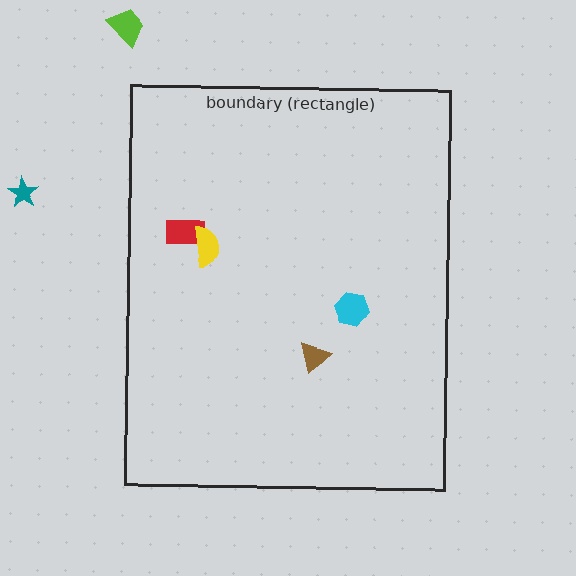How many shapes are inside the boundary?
4 inside, 2 outside.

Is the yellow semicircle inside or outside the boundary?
Inside.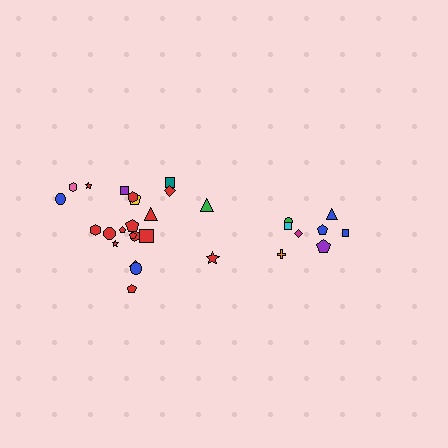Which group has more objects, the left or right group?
The left group.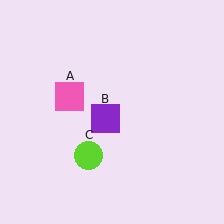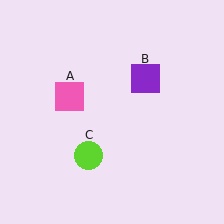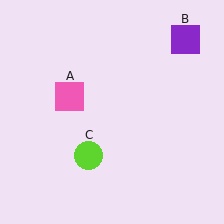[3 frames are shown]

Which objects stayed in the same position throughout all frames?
Pink square (object A) and lime circle (object C) remained stationary.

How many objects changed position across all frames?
1 object changed position: purple square (object B).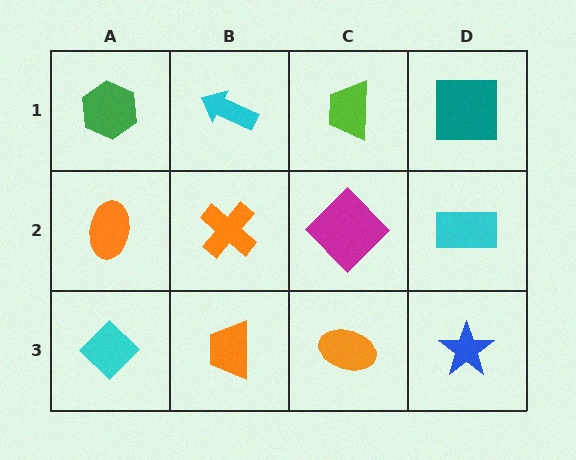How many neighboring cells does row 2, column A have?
3.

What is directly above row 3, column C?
A magenta diamond.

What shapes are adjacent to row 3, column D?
A cyan rectangle (row 2, column D), an orange ellipse (row 3, column C).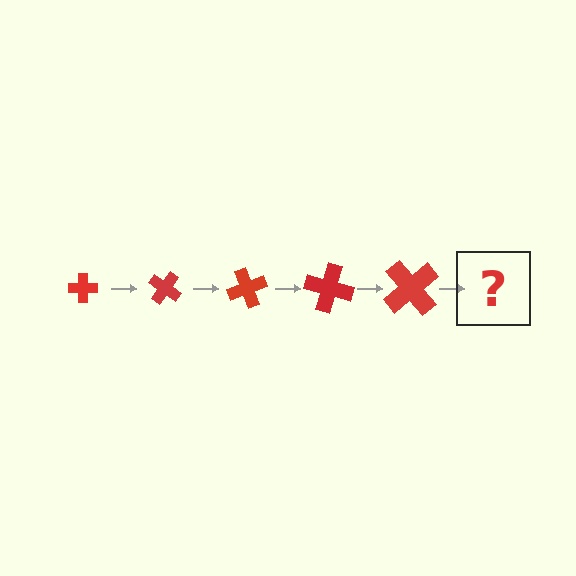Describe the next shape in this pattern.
It should be a cross, larger than the previous one and rotated 175 degrees from the start.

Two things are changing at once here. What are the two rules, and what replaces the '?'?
The two rules are that the cross grows larger each step and it rotates 35 degrees each step. The '?' should be a cross, larger than the previous one and rotated 175 degrees from the start.